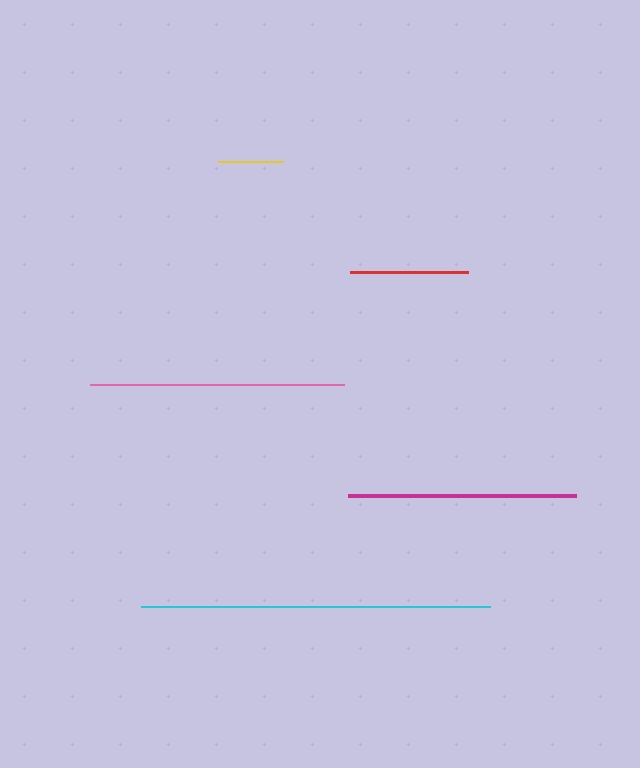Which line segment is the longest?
The cyan line is the longest at approximately 349 pixels.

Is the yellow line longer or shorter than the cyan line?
The cyan line is longer than the yellow line.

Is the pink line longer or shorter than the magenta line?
The pink line is longer than the magenta line.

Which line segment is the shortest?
The yellow line is the shortest at approximately 64 pixels.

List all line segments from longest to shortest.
From longest to shortest: cyan, pink, magenta, red, yellow.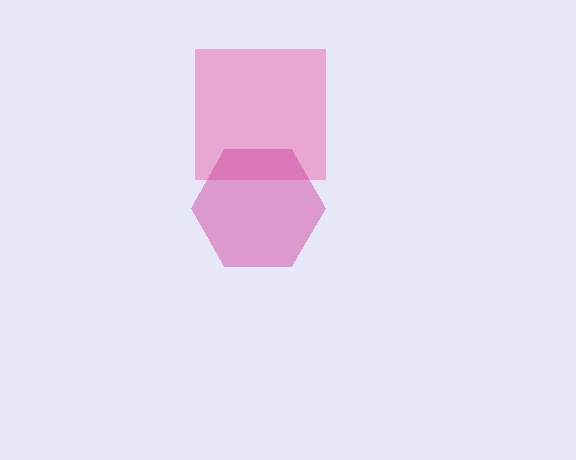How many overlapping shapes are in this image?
There are 2 overlapping shapes in the image.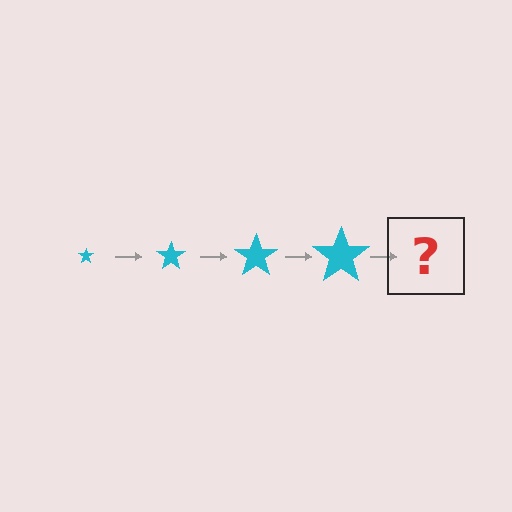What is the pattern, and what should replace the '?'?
The pattern is that the star gets progressively larger each step. The '?' should be a cyan star, larger than the previous one.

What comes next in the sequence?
The next element should be a cyan star, larger than the previous one.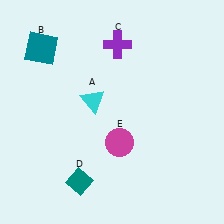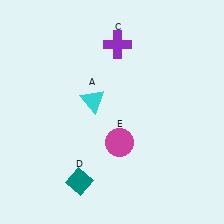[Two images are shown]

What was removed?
The teal square (B) was removed in Image 2.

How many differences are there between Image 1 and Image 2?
There is 1 difference between the two images.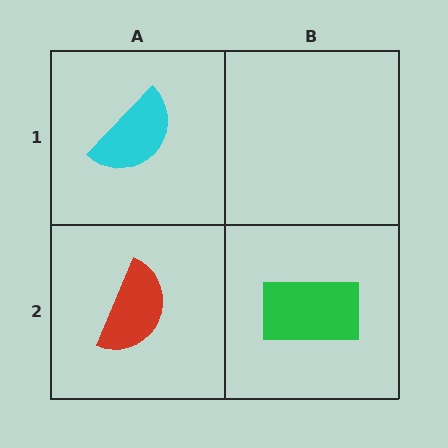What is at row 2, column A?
A red semicircle.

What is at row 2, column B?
A green rectangle.